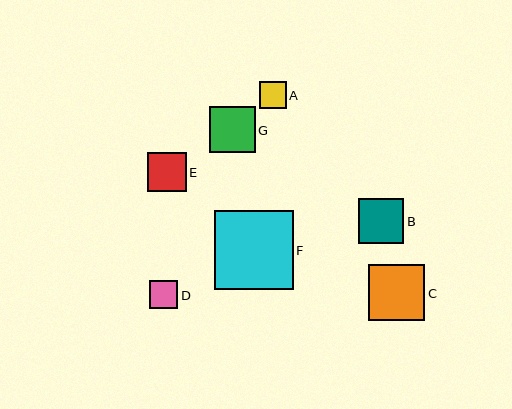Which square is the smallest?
Square A is the smallest with a size of approximately 27 pixels.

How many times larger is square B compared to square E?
Square B is approximately 1.2 times the size of square E.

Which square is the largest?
Square F is the largest with a size of approximately 78 pixels.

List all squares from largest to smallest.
From largest to smallest: F, C, G, B, E, D, A.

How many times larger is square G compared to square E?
Square G is approximately 1.2 times the size of square E.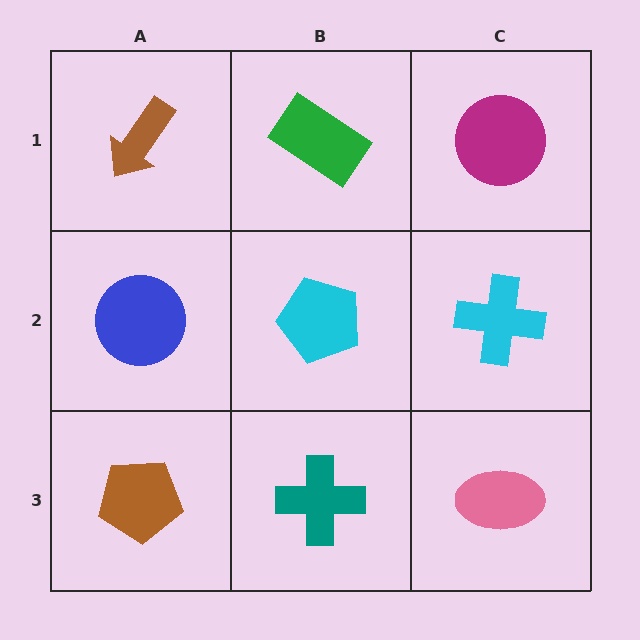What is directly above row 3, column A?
A blue circle.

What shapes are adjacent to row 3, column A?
A blue circle (row 2, column A), a teal cross (row 3, column B).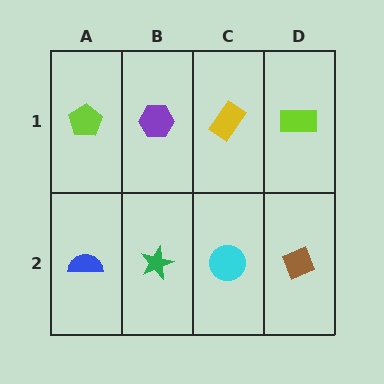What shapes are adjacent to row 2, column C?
A yellow rectangle (row 1, column C), a green star (row 2, column B), a brown diamond (row 2, column D).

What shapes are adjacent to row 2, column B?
A purple hexagon (row 1, column B), a blue semicircle (row 2, column A), a cyan circle (row 2, column C).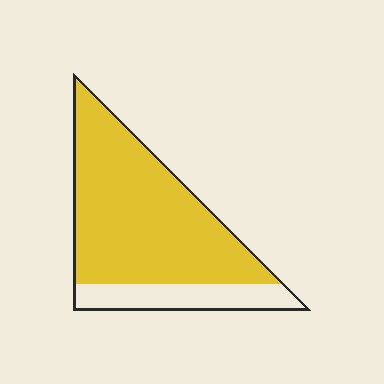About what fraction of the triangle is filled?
About four fifths (4/5).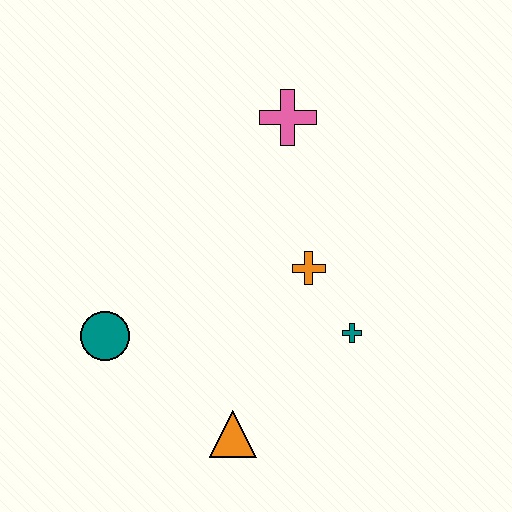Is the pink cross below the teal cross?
No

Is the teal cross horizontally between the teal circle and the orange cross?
No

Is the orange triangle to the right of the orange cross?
No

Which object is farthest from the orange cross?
The teal circle is farthest from the orange cross.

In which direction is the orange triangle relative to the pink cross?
The orange triangle is below the pink cross.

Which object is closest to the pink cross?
The orange cross is closest to the pink cross.